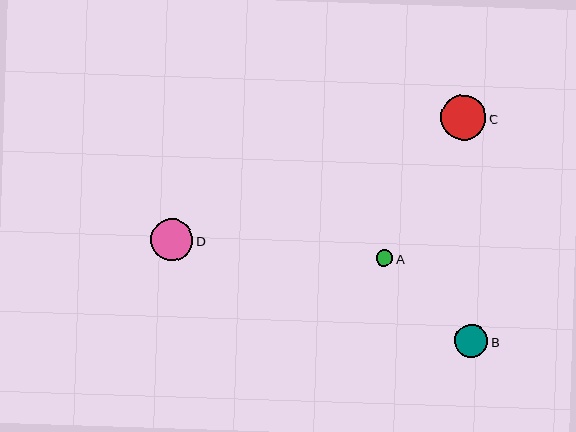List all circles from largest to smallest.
From largest to smallest: C, D, B, A.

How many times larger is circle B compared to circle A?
Circle B is approximately 2.0 times the size of circle A.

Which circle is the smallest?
Circle A is the smallest with a size of approximately 16 pixels.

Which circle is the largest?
Circle C is the largest with a size of approximately 45 pixels.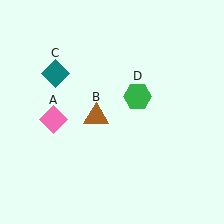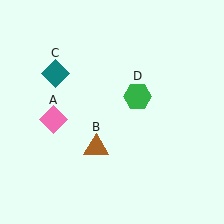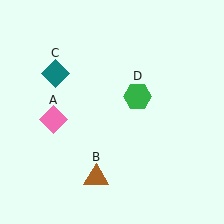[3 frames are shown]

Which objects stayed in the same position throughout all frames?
Pink diamond (object A) and teal diamond (object C) and green hexagon (object D) remained stationary.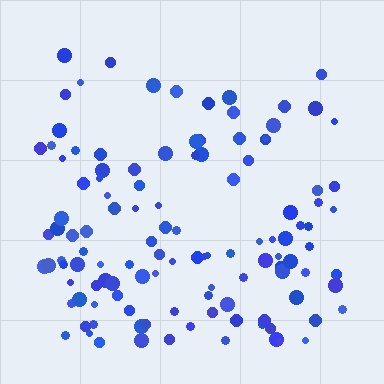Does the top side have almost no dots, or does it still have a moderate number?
Still a moderate number, just noticeably fewer than the bottom.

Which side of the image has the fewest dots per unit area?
The top.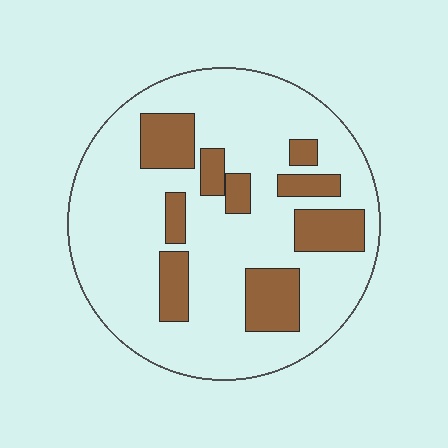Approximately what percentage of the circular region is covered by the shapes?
Approximately 20%.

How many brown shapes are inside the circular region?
9.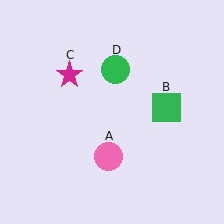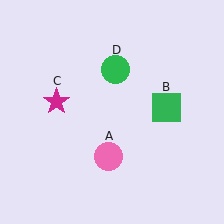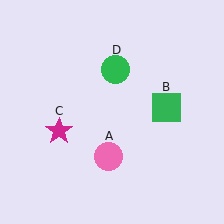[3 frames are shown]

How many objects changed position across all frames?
1 object changed position: magenta star (object C).